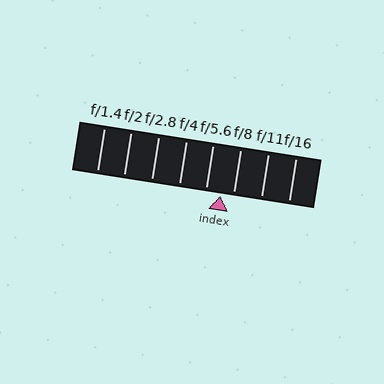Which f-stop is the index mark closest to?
The index mark is closest to f/8.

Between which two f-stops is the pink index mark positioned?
The index mark is between f/5.6 and f/8.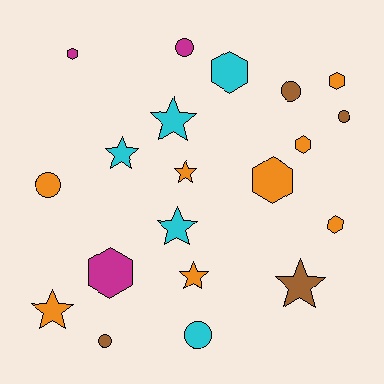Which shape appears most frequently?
Star, with 7 objects.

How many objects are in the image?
There are 20 objects.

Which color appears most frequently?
Orange, with 8 objects.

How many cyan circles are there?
There is 1 cyan circle.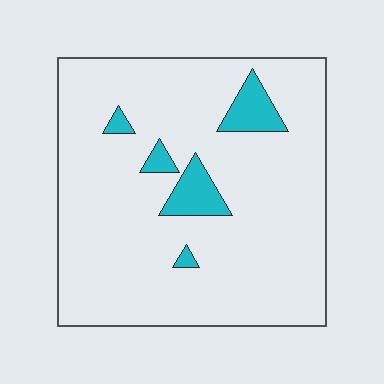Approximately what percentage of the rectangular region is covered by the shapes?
Approximately 10%.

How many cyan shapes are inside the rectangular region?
5.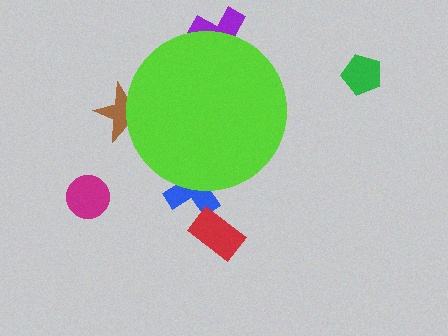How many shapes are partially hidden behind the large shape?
3 shapes are partially hidden.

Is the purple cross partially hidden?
Yes, the purple cross is partially hidden behind the lime circle.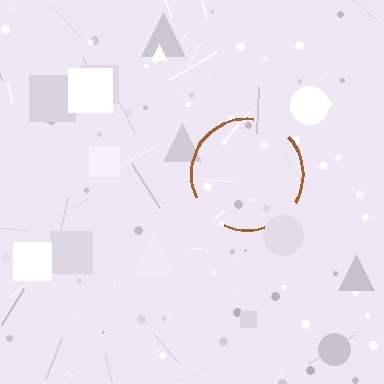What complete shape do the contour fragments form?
The contour fragments form a circle.